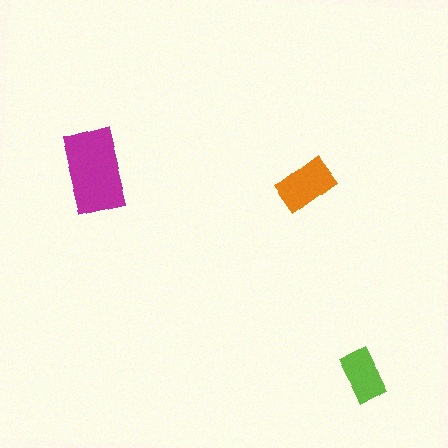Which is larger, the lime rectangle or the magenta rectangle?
The magenta one.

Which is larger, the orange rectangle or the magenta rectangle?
The magenta one.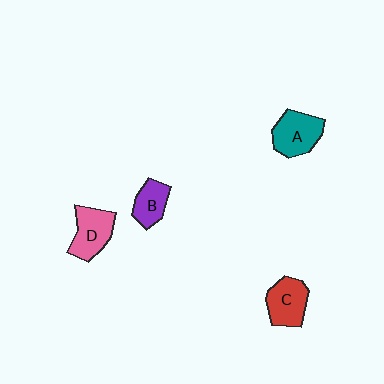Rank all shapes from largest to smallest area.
From largest to smallest: A (teal), D (pink), C (red), B (purple).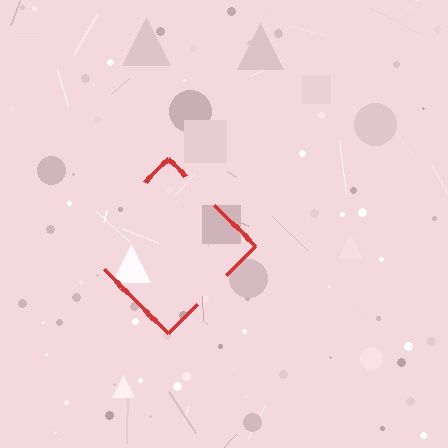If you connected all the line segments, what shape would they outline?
They would outline a diamond.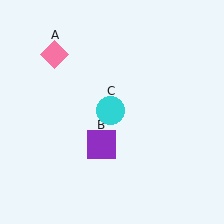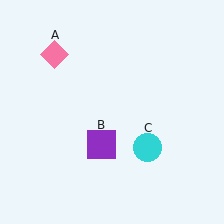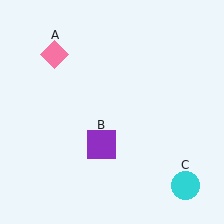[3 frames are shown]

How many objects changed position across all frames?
1 object changed position: cyan circle (object C).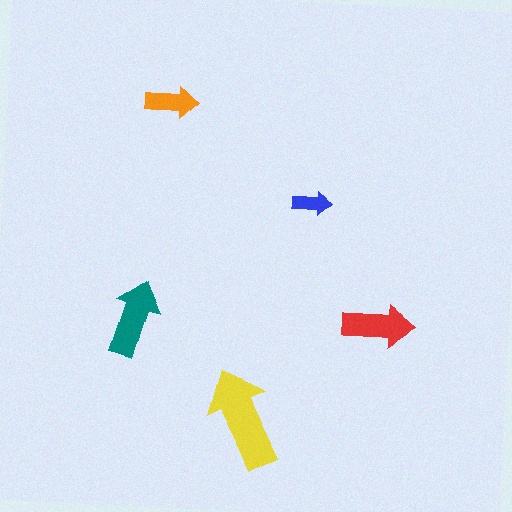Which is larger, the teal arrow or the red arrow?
The teal one.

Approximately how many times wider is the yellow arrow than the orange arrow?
About 2 times wider.